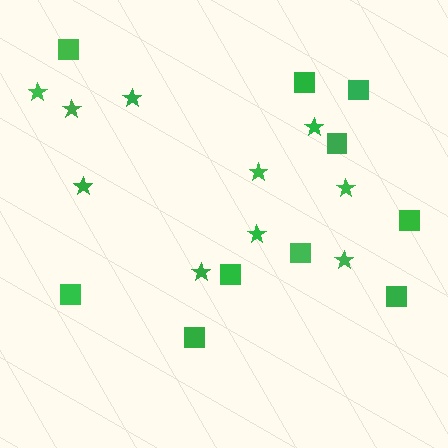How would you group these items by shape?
There are 2 groups: one group of stars (10) and one group of squares (10).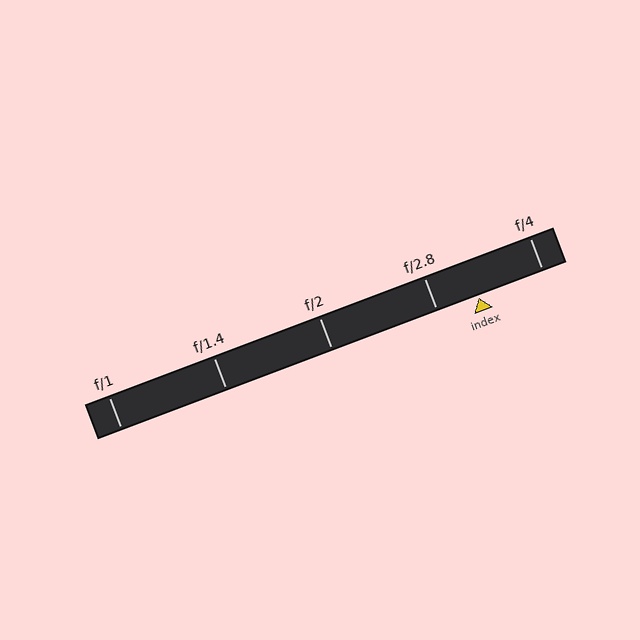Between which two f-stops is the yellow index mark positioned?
The index mark is between f/2.8 and f/4.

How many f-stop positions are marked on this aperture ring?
There are 5 f-stop positions marked.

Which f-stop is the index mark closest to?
The index mark is closest to f/2.8.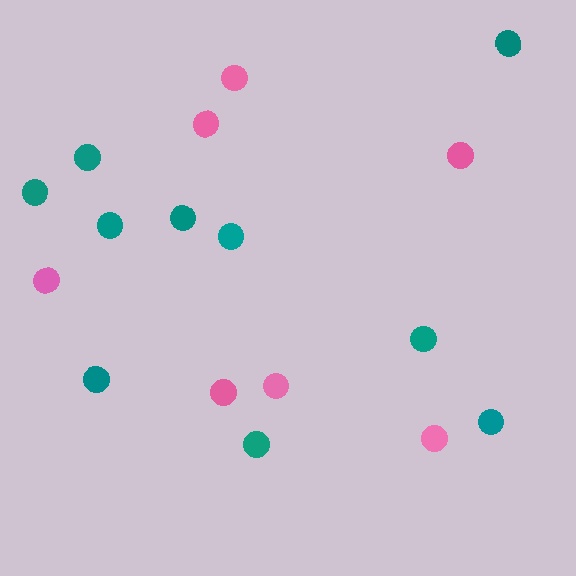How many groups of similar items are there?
There are 2 groups: one group of pink circles (7) and one group of teal circles (10).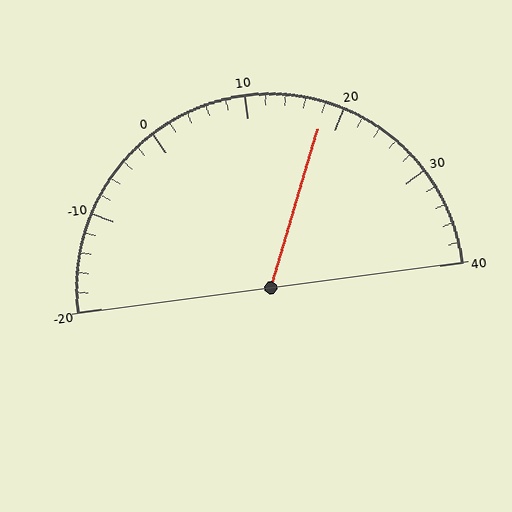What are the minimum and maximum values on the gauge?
The gauge ranges from -20 to 40.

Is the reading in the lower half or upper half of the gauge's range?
The reading is in the upper half of the range (-20 to 40).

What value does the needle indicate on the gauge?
The needle indicates approximately 18.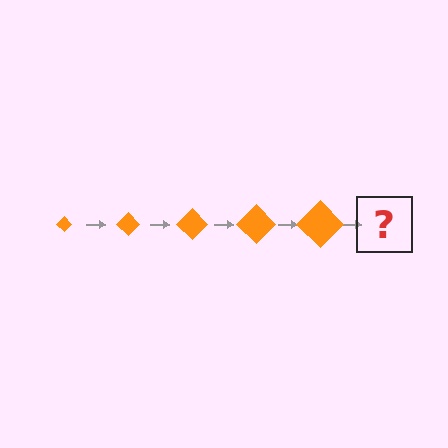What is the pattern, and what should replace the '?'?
The pattern is that the diamond gets progressively larger each step. The '?' should be an orange diamond, larger than the previous one.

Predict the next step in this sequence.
The next step is an orange diamond, larger than the previous one.